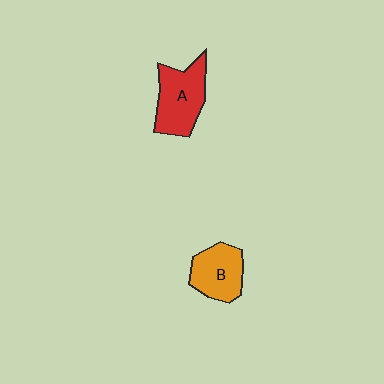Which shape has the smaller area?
Shape B (orange).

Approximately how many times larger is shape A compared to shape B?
Approximately 1.3 times.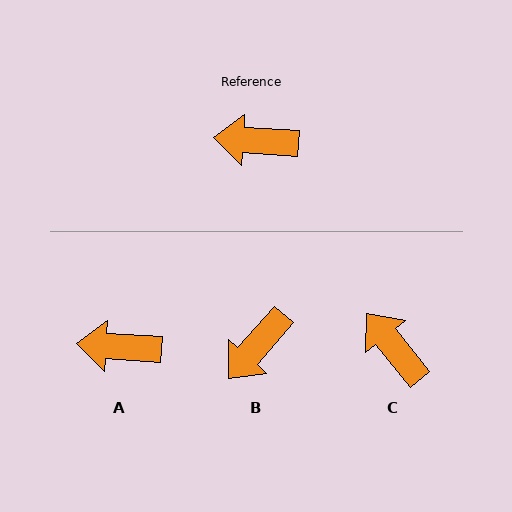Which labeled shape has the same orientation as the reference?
A.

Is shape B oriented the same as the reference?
No, it is off by about 53 degrees.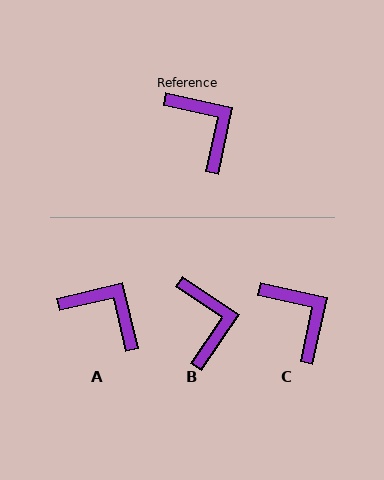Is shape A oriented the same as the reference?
No, it is off by about 26 degrees.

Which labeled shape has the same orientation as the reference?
C.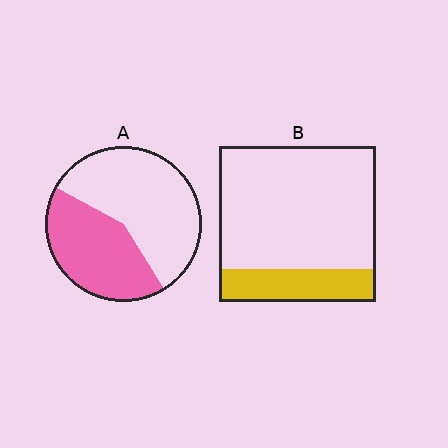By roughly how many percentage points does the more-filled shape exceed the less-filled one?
By roughly 20 percentage points (A over B).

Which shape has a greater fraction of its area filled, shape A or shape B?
Shape A.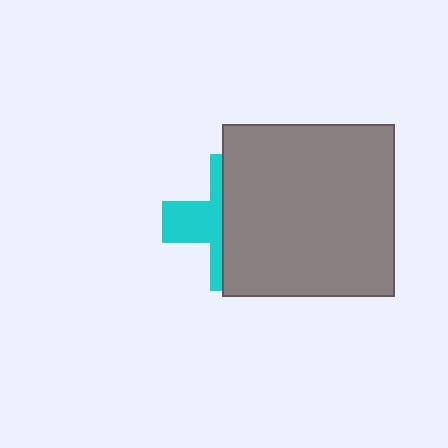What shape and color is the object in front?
The object in front is a gray square.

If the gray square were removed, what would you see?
You would see the complete cyan cross.